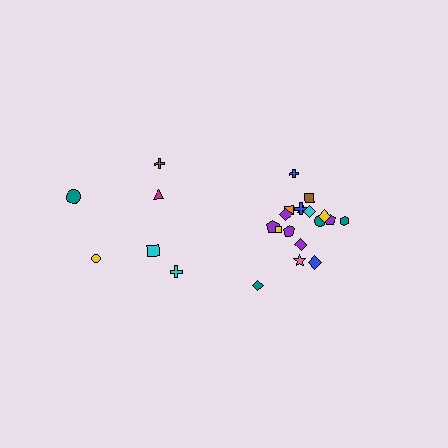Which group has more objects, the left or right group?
The right group.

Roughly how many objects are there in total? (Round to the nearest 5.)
Roughly 25 objects in total.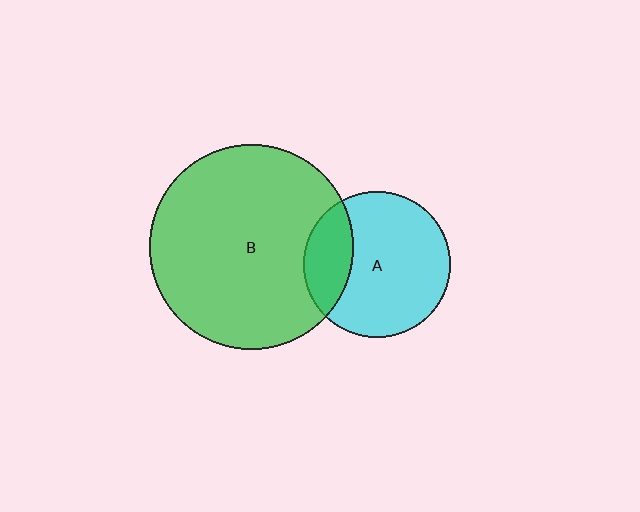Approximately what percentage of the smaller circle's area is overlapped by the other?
Approximately 25%.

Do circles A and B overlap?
Yes.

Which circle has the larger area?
Circle B (green).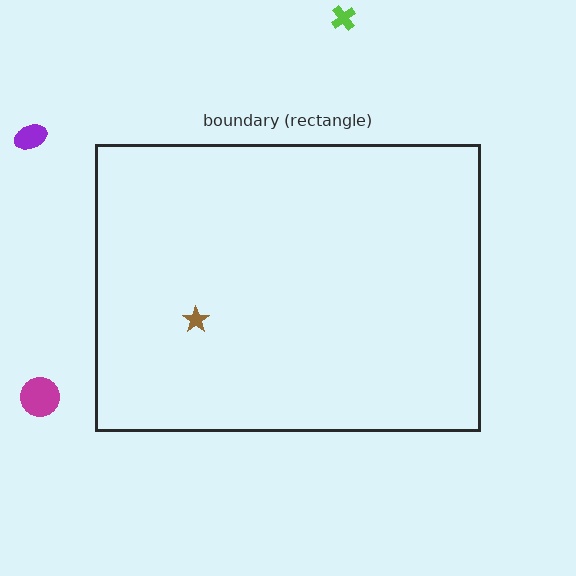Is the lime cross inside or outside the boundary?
Outside.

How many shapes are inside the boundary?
1 inside, 3 outside.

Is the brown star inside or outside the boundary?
Inside.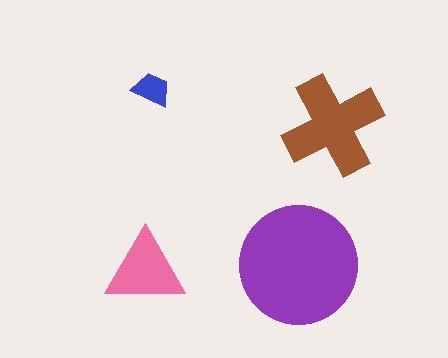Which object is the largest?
The purple circle.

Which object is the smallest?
The blue trapezoid.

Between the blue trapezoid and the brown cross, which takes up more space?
The brown cross.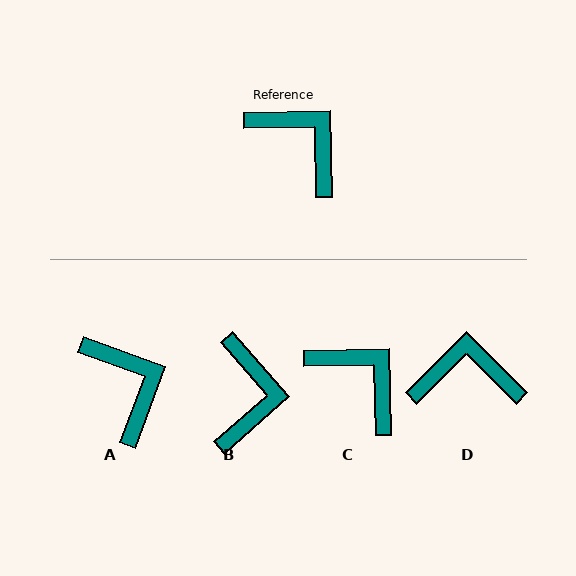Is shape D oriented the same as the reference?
No, it is off by about 44 degrees.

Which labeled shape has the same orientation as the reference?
C.